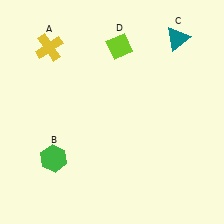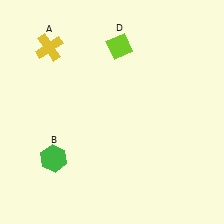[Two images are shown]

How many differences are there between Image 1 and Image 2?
There is 1 difference between the two images.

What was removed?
The teal triangle (C) was removed in Image 2.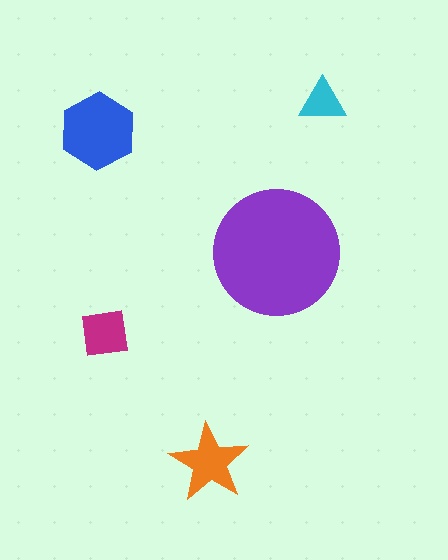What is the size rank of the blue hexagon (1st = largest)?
2nd.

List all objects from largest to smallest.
The purple circle, the blue hexagon, the orange star, the magenta square, the cyan triangle.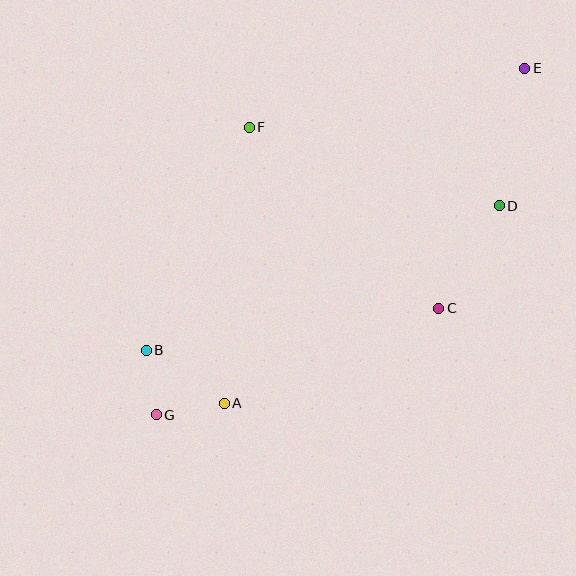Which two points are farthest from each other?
Points E and G are farthest from each other.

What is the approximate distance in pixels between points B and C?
The distance between B and C is approximately 296 pixels.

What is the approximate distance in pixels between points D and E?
The distance between D and E is approximately 140 pixels.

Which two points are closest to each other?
Points B and G are closest to each other.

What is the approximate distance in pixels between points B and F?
The distance between B and F is approximately 245 pixels.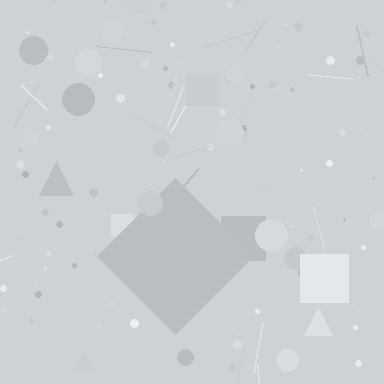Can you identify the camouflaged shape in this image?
The camouflaged shape is a diamond.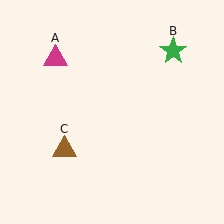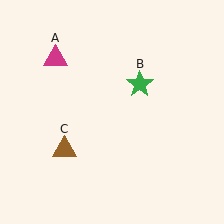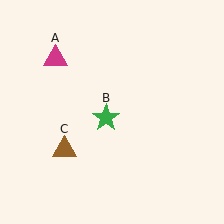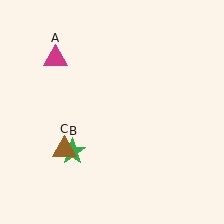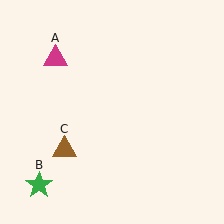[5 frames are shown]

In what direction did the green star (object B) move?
The green star (object B) moved down and to the left.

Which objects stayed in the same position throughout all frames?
Magenta triangle (object A) and brown triangle (object C) remained stationary.